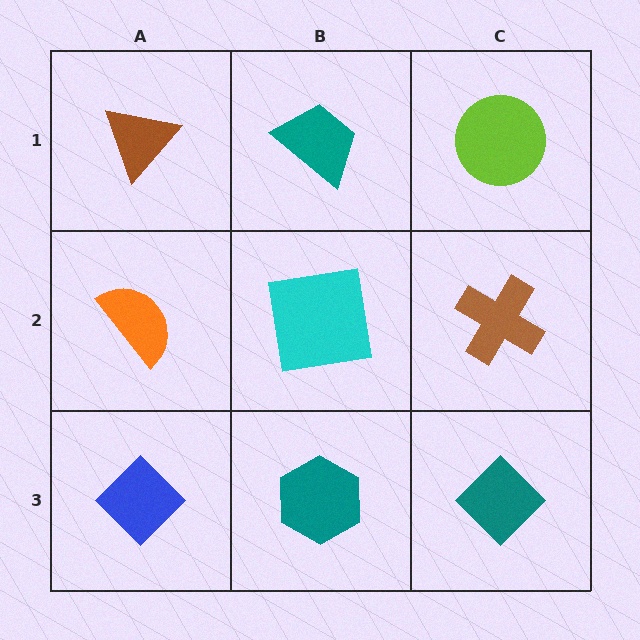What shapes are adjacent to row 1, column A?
An orange semicircle (row 2, column A), a teal trapezoid (row 1, column B).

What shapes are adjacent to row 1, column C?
A brown cross (row 2, column C), a teal trapezoid (row 1, column B).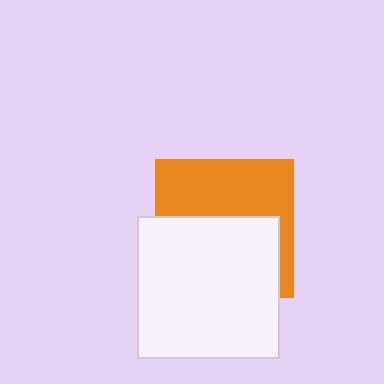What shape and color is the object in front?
The object in front is a white square.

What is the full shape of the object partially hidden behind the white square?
The partially hidden object is an orange square.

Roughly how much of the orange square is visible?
About half of it is visible (roughly 47%).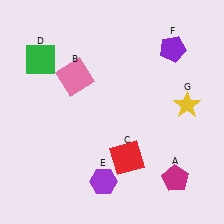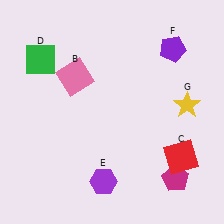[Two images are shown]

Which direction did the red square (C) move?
The red square (C) moved right.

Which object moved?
The red square (C) moved right.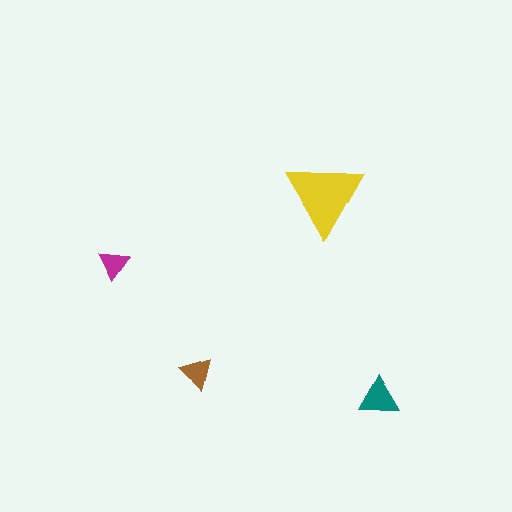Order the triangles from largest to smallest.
the yellow one, the teal one, the brown one, the magenta one.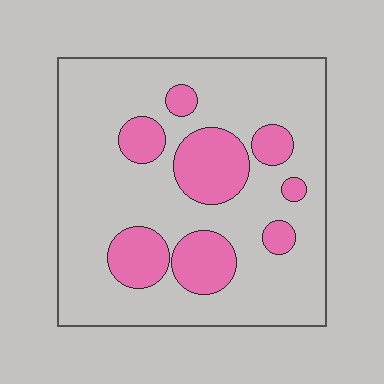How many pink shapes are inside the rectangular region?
8.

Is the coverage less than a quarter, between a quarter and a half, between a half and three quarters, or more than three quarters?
Less than a quarter.